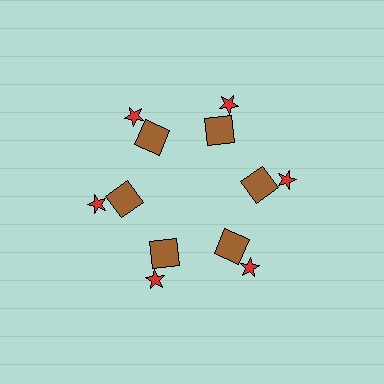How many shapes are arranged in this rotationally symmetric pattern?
There are 12 shapes, arranged in 6 groups of 2.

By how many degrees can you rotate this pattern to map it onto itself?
The pattern maps onto itself every 60 degrees of rotation.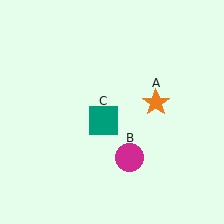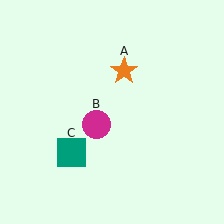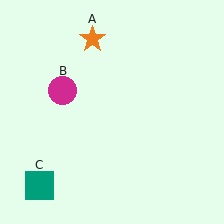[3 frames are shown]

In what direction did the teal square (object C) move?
The teal square (object C) moved down and to the left.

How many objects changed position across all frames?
3 objects changed position: orange star (object A), magenta circle (object B), teal square (object C).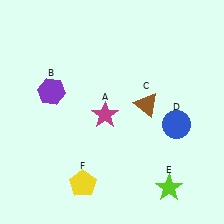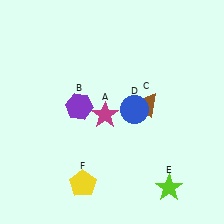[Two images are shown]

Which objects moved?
The objects that moved are: the purple hexagon (B), the blue circle (D).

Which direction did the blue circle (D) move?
The blue circle (D) moved left.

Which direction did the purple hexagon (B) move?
The purple hexagon (B) moved right.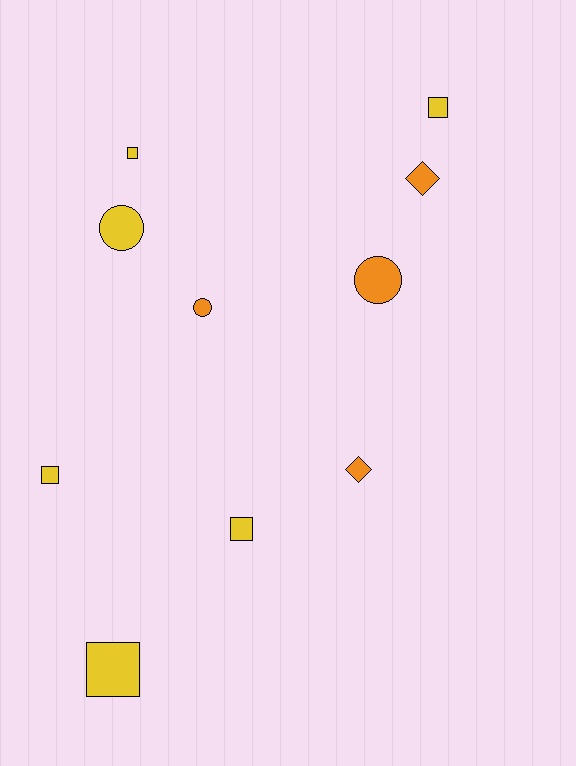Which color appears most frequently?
Yellow, with 6 objects.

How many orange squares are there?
There are no orange squares.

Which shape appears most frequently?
Square, with 5 objects.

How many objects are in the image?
There are 10 objects.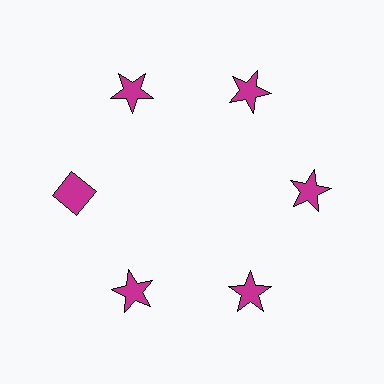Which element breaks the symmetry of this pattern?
The magenta diamond at roughly the 9 o'clock position breaks the symmetry. All other shapes are magenta stars.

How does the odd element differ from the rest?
It has a different shape: diamond instead of star.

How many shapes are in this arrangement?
There are 6 shapes arranged in a ring pattern.